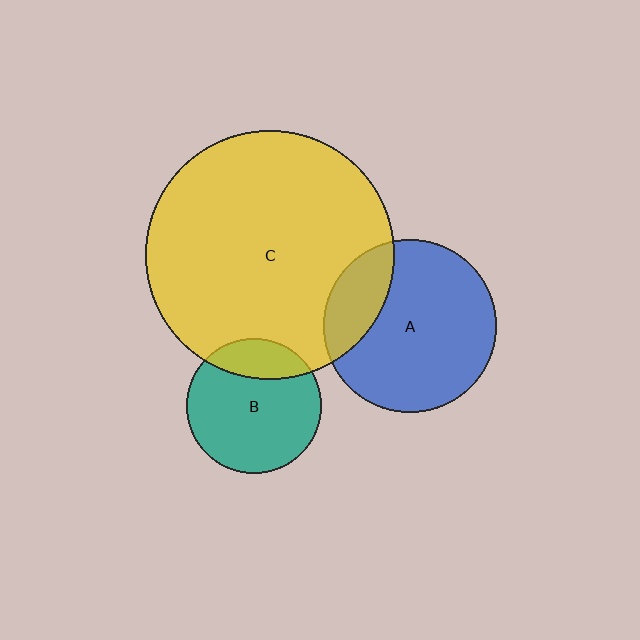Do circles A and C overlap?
Yes.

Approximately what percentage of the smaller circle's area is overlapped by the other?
Approximately 20%.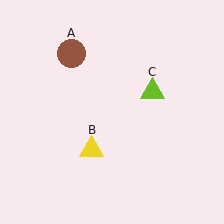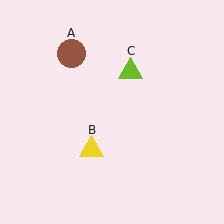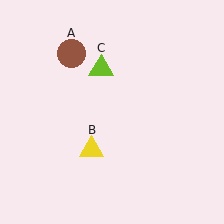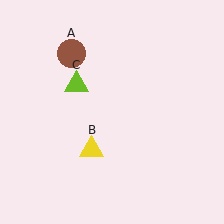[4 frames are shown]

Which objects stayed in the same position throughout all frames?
Brown circle (object A) and yellow triangle (object B) remained stationary.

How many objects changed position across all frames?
1 object changed position: lime triangle (object C).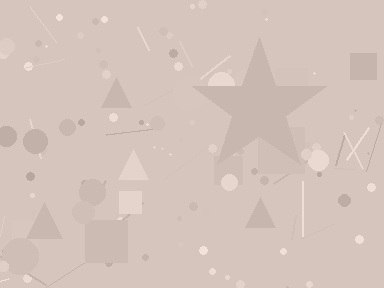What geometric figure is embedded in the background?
A star is embedded in the background.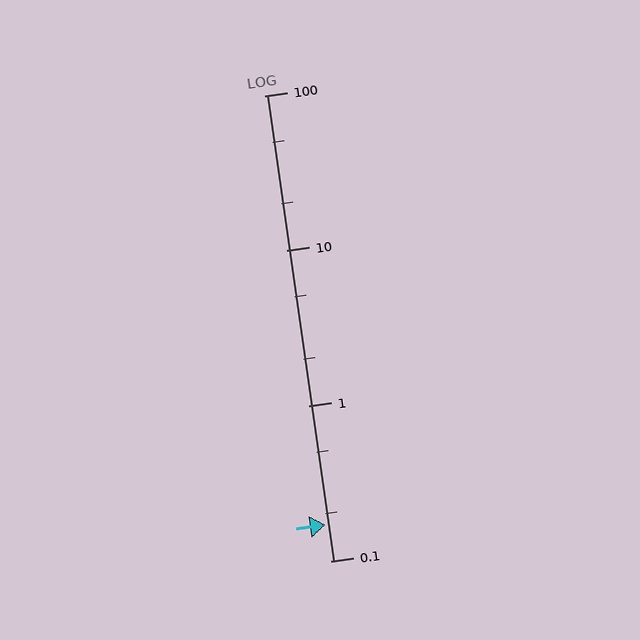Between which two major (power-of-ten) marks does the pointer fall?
The pointer is between 0.1 and 1.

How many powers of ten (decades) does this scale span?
The scale spans 3 decades, from 0.1 to 100.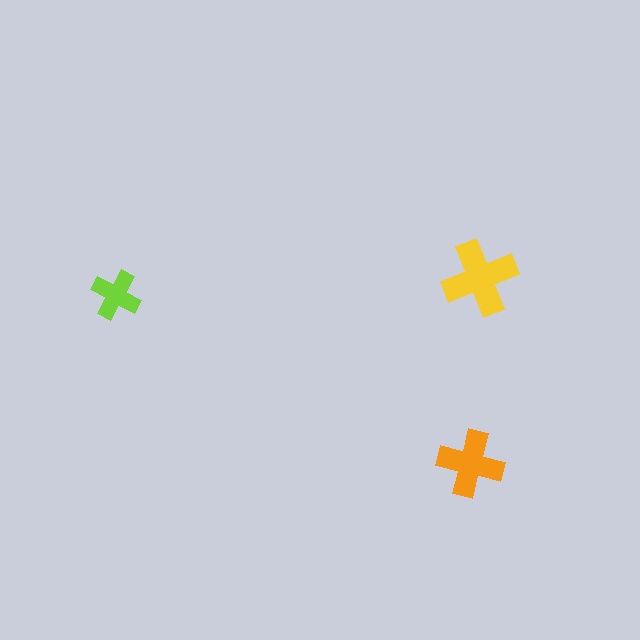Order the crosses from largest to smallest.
the yellow one, the orange one, the lime one.